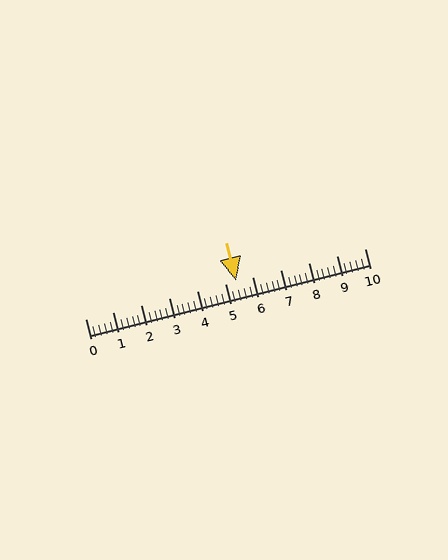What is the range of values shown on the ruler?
The ruler shows values from 0 to 10.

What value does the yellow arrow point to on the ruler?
The yellow arrow points to approximately 5.4.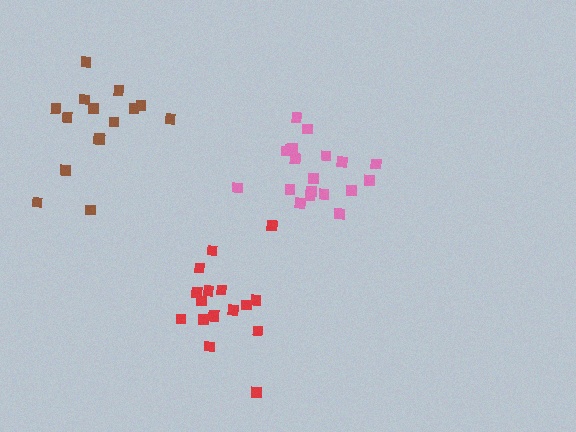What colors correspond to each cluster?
The clusters are colored: brown, pink, red.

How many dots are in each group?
Group 1: 15 dots, Group 2: 19 dots, Group 3: 17 dots (51 total).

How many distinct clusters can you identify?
There are 3 distinct clusters.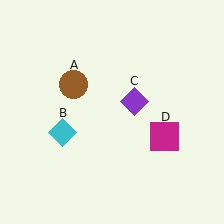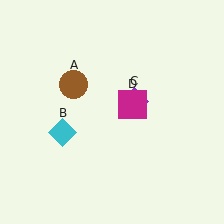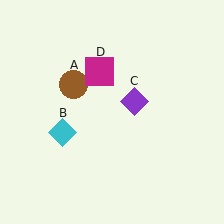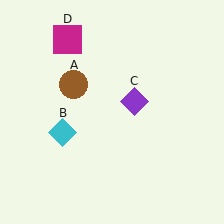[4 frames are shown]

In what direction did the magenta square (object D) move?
The magenta square (object D) moved up and to the left.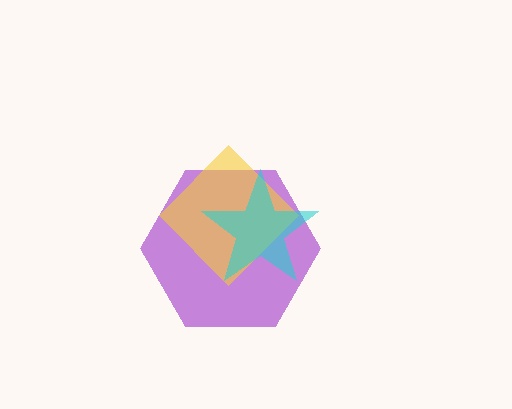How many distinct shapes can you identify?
There are 3 distinct shapes: a purple hexagon, a yellow diamond, a cyan star.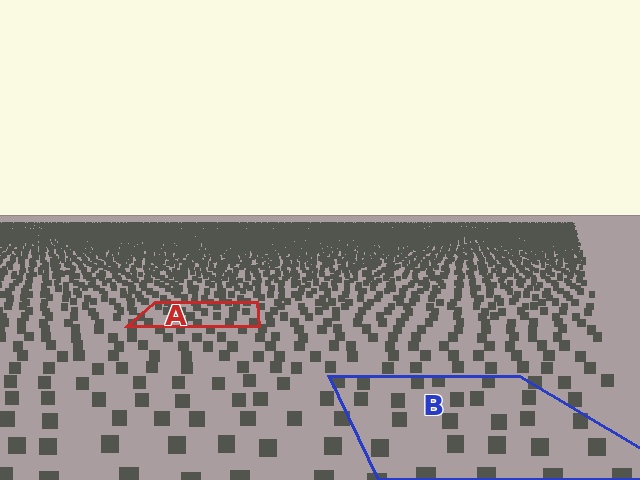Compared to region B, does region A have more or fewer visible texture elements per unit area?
Region A has more texture elements per unit area — they are packed more densely because it is farther away.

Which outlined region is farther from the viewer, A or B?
Region A is farther from the viewer — the texture elements inside it appear smaller and more densely packed.